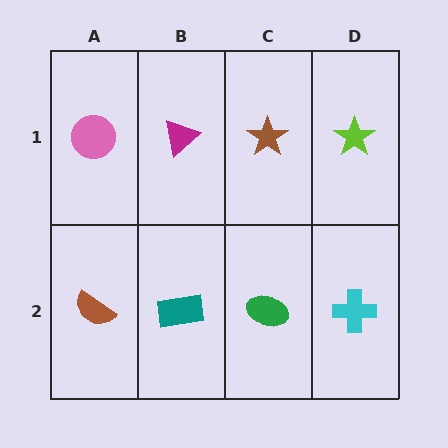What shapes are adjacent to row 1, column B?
A teal rectangle (row 2, column B), a pink circle (row 1, column A), a brown star (row 1, column C).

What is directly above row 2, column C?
A brown star.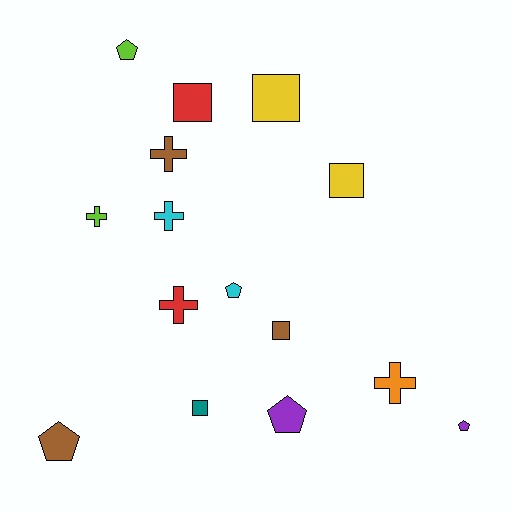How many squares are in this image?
There are 5 squares.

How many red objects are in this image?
There are 2 red objects.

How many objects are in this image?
There are 15 objects.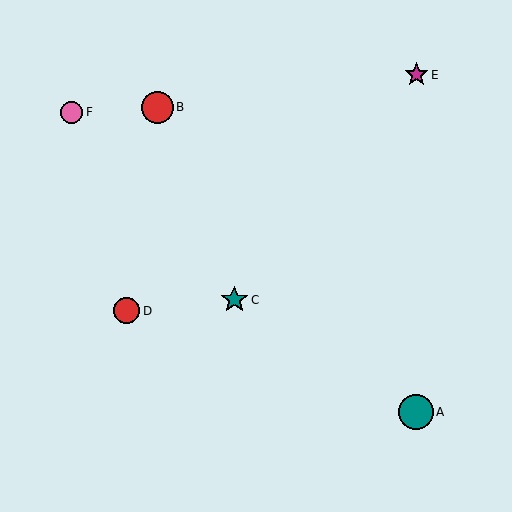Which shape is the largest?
The teal circle (labeled A) is the largest.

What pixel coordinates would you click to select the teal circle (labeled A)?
Click at (416, 412) to select the teal circle A.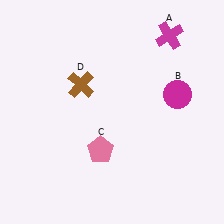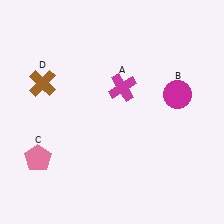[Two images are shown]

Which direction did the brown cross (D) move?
The brown cross (D) moved left.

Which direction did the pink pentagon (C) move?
The pink pentagon (C) moved left.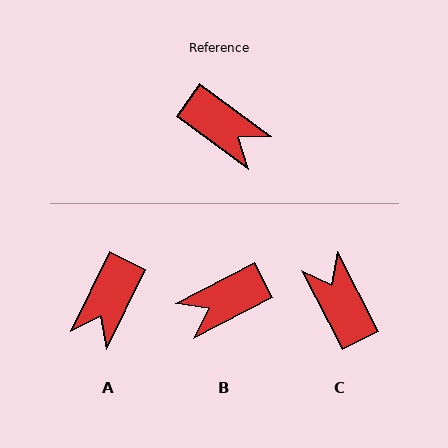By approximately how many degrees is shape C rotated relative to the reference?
Approximately 153 degrees counter-clockwise.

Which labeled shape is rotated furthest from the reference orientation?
C, about 153 degrees away.